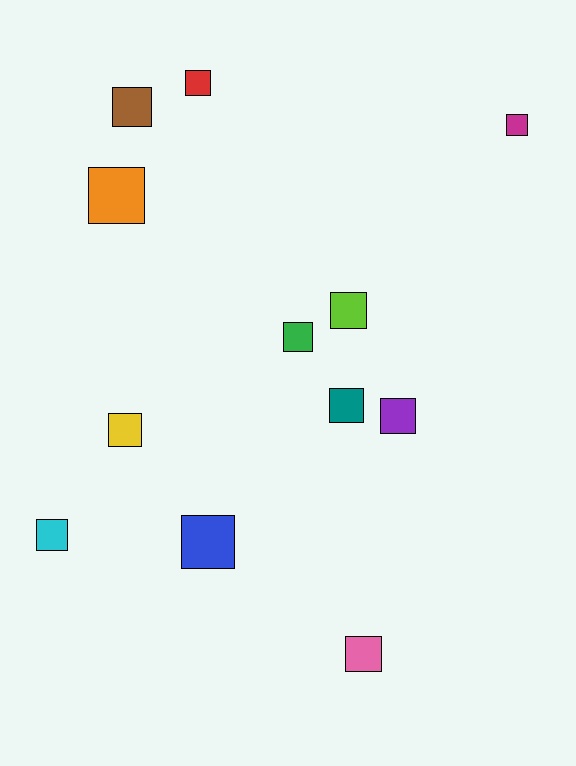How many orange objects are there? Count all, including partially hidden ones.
There is 1 orange object.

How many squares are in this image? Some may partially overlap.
There are 12 squares.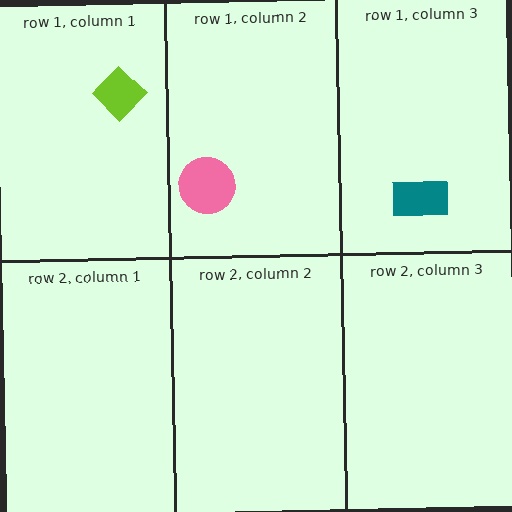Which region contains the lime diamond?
The row 1, column 1 region.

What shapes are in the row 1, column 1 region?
The lime diamond.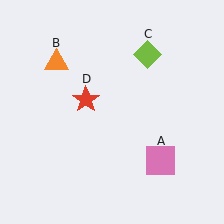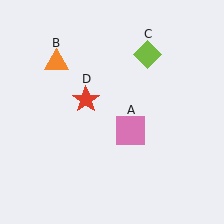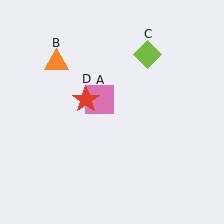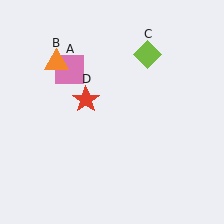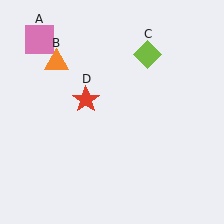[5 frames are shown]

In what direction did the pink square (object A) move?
The pink square (object A) moved up and to the left.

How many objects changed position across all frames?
1 object changed position: pink square (object A).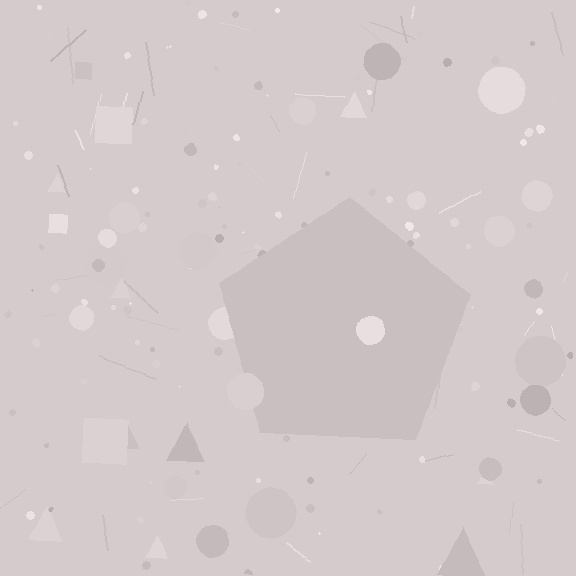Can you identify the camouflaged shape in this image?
The camouflaged shape is a pentagon.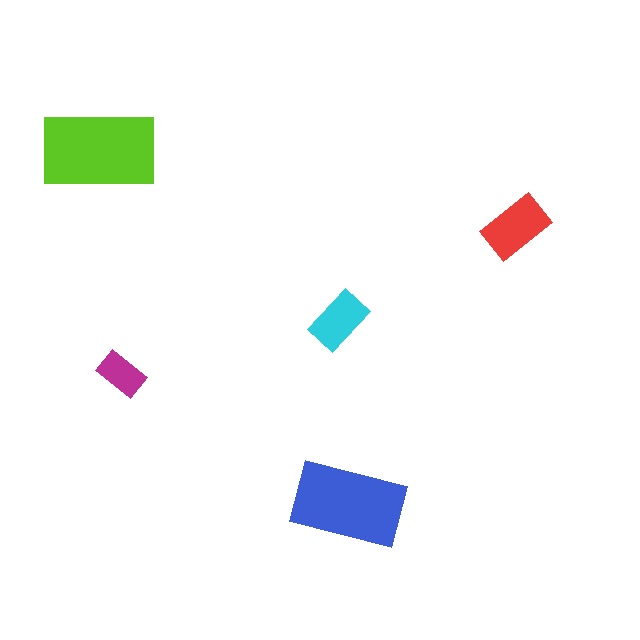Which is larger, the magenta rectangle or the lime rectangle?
The lime one.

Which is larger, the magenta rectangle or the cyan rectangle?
The cyan one.